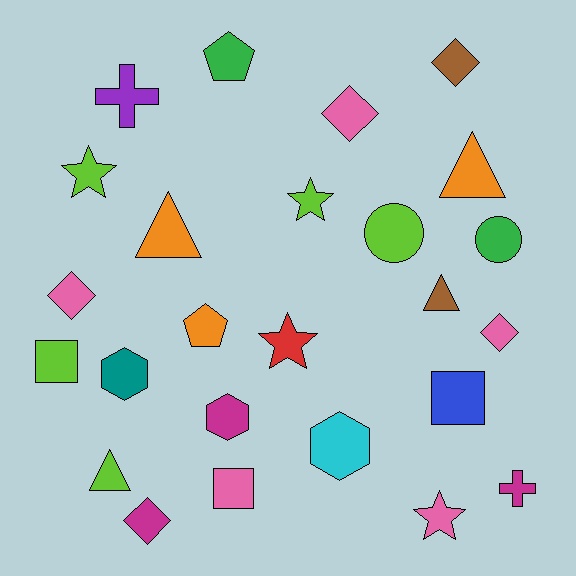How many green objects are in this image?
There are 2 green objects.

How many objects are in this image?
There are 25 objects.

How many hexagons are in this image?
There are 3 hexagons.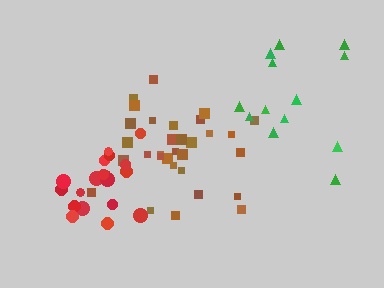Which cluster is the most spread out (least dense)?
Green.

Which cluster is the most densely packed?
Red.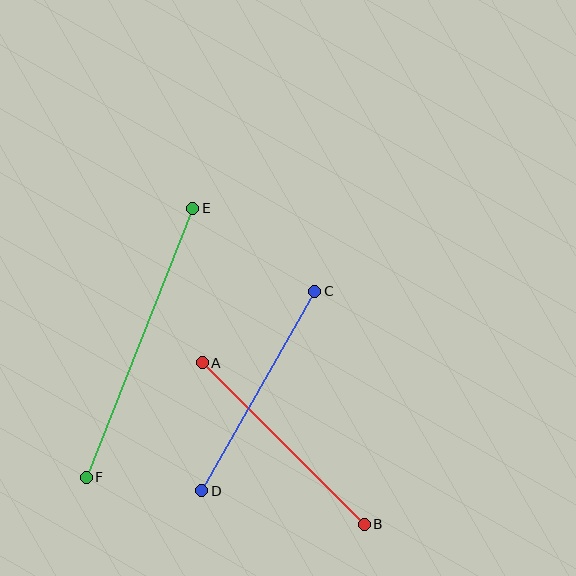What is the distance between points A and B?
The distance is approximately 229 pixels.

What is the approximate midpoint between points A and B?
The midpoint is at approximately (283, 443) pixels.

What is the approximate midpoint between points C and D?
The midpoint is at approximately (258, 391) pixels.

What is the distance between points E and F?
The distance is approximately 289 pixels.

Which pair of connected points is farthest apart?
Points E and F are farthest apart.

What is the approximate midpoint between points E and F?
The midpoint is at approximately (139, 343) pixels.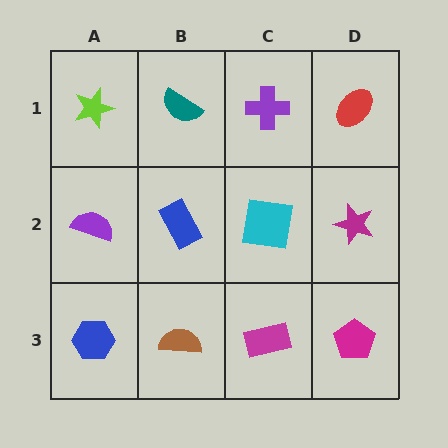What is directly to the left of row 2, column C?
A blue rectangle.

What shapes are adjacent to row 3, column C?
A cyan square (row 2, column C), a brown semicircle (row 3, column B), a magenta pentagon (row 3, column D).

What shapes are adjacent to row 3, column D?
A magenta star (row 2, column D), a magenta rectangle (row 3, column C).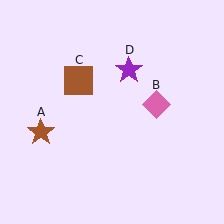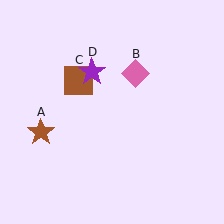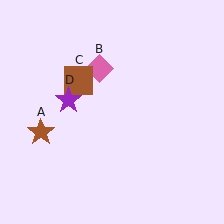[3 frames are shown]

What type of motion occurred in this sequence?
The pink diamond (object B), purple star (object D) rotated counterclockwise around the center of the scene.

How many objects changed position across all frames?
2 objects changed position: pink diamond (object B), purple star (object D).